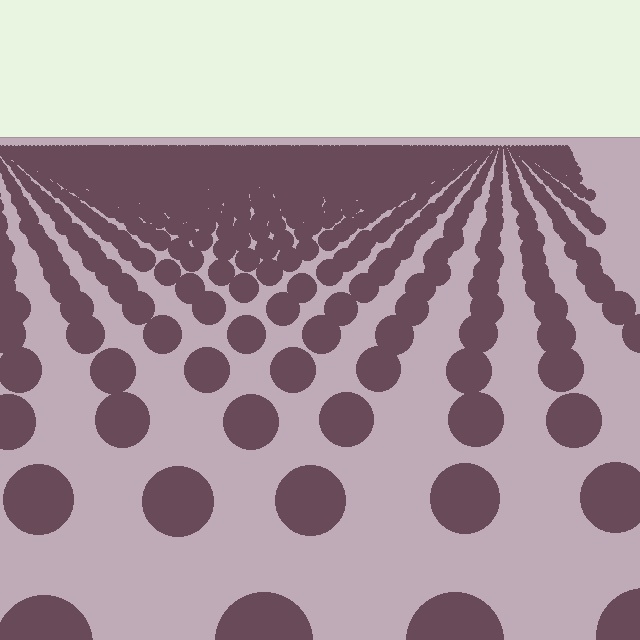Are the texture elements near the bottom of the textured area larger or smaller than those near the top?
Larger. Near the bottom, elements are closer to the viewer and appear at a bigger on-screen size.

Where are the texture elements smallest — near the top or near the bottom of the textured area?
Near the top.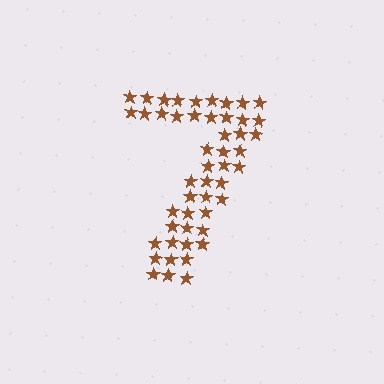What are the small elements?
The small elements are stars.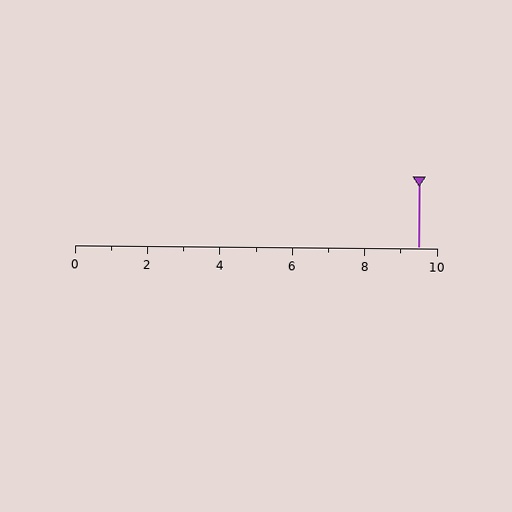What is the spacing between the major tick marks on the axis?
The major ticks are spaced 2 apart.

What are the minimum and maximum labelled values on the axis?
The axis runs from 0 to 10.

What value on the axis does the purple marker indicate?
The marker indicates approximately 9.5.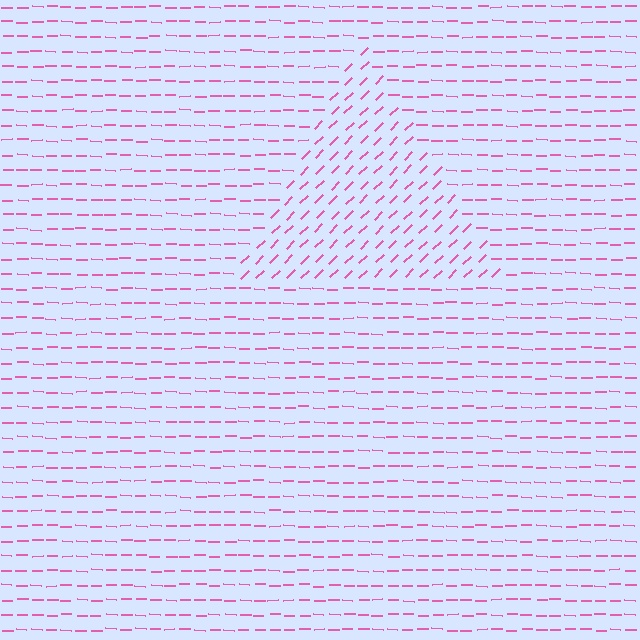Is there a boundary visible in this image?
Yes, there is a texture boundary formed by a change in line orientation.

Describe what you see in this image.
The image is filled with small pink line segments. A triangle region in the image has lines oriented differently from the surrounding lines, creating a visible texture boundary.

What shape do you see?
I see a triangle.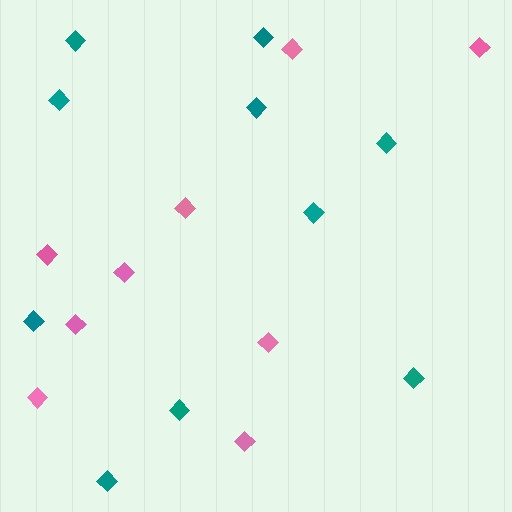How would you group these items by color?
There are 2 groups: one group of teal diamonds (10) and one group of pink diamonds (9).